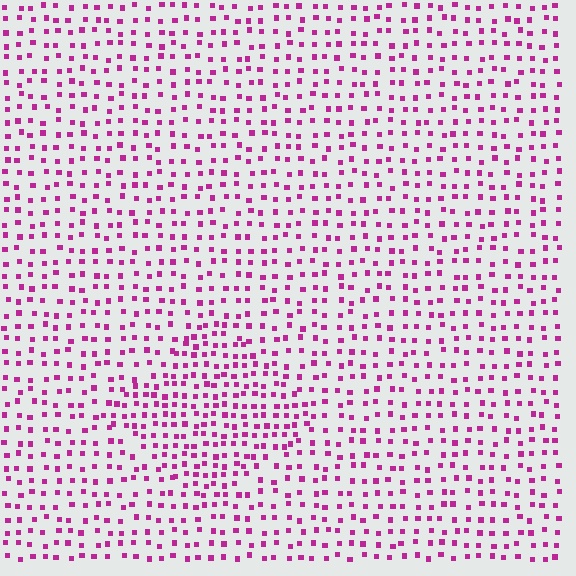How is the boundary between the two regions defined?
The boundary is defined by a change in element density (approximately 1.6x ratio). All elements are the same color, size, and shape.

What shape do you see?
I see a diamond.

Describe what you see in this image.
The image contains small magenta elements arranged at two different densities. A diamond-shaped region is visible where the elements are more densely packed than the surrounding area.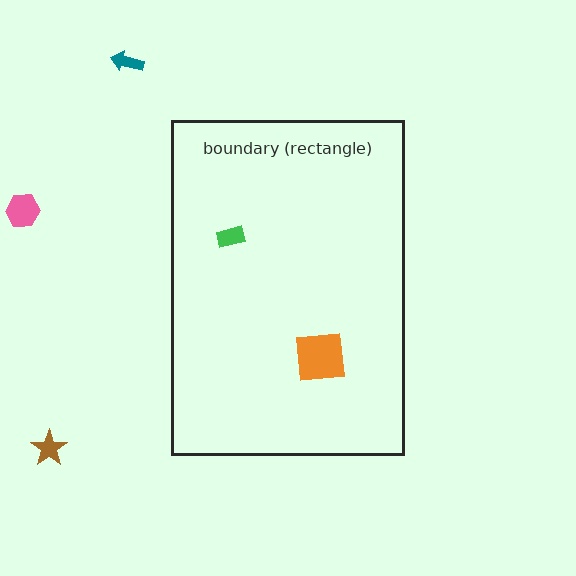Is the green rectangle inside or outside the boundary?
Inside.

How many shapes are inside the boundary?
2 inside, 3 outside.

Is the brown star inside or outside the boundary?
Outside.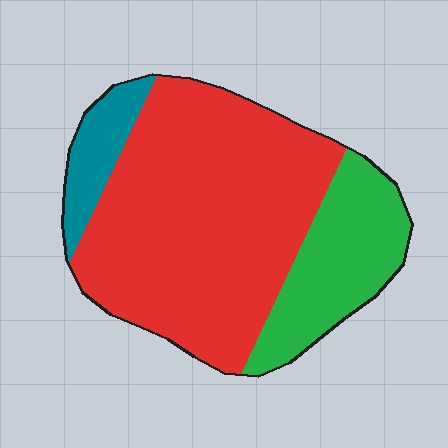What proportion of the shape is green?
Green covers 23% of the shape.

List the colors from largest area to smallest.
From largest to smallest: red, green, teal.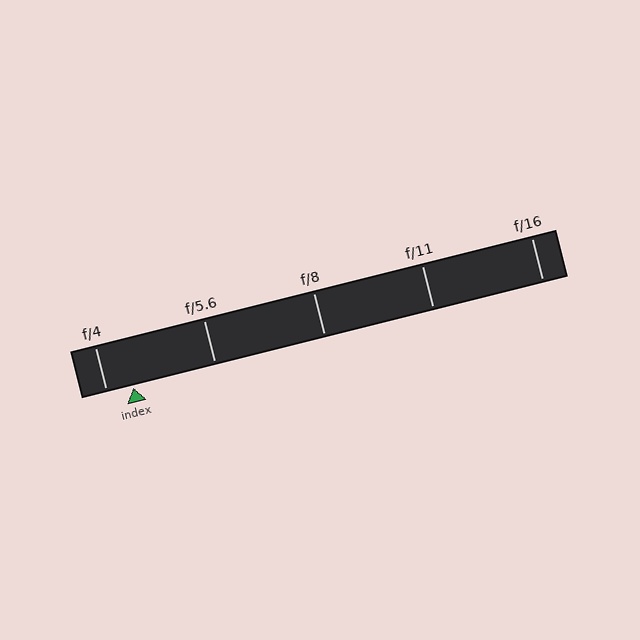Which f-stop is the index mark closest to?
The index mark is closest to f/4.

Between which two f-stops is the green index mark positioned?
The index mark is between f/4 and f/5.6.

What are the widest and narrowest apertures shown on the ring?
The widest aperture shown is f/4 and the narrowest is f/16.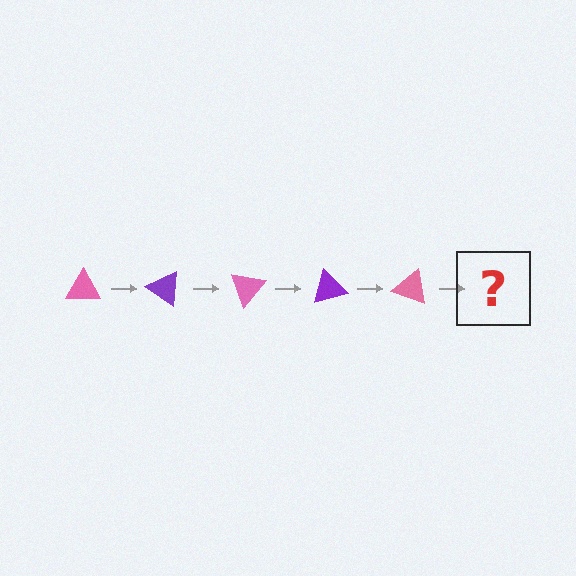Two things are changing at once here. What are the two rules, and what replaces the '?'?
The two rules are that it rotates 35 degrees each step and the color cycles through pink and purple. The '?' should be a purple triangle, rotated 175 degrees from the start.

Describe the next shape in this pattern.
It should be a purple triangle, rotated 175 degrees from the start.